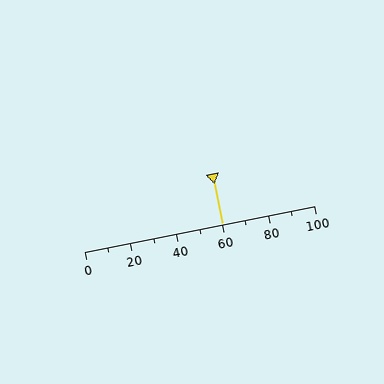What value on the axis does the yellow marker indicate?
The marker indicates approximately 60.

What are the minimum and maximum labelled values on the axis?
The axis runs from 0 to 100.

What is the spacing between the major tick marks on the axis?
The major ticks are spaced 20 apart.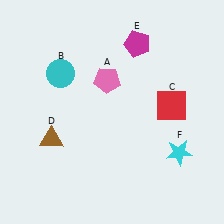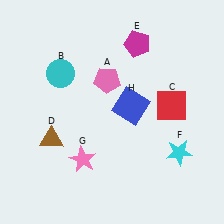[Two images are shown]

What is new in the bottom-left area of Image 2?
A pink star (G) was added in the bottom-left area of Image 2.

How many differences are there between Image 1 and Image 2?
There are 2 differences between the two images.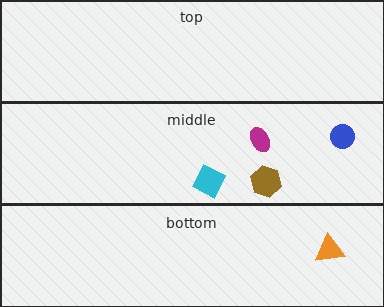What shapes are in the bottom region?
The orange triangle.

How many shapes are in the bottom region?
1.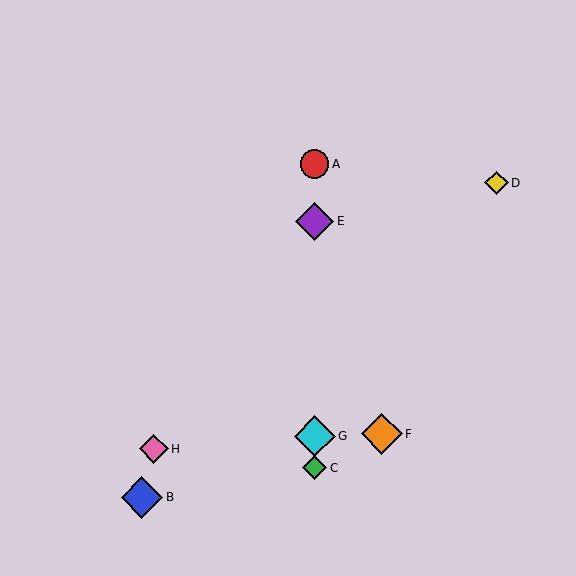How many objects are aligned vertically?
4 objects (A, C, E, G) are aligned vertically.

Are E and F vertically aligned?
No, E is at x≈315 and F is at x≈382.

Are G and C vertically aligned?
Yes, both are at x≈315.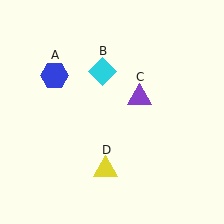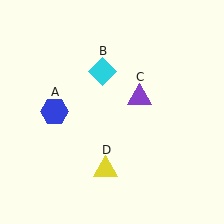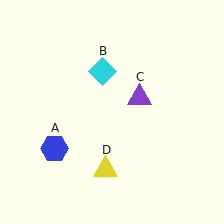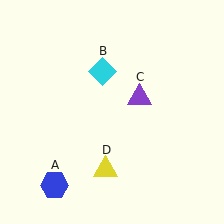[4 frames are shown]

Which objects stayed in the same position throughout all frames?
Cyan diamond (object B) and purple triangle (object C) and yellow triangle (object D) remained stationary.